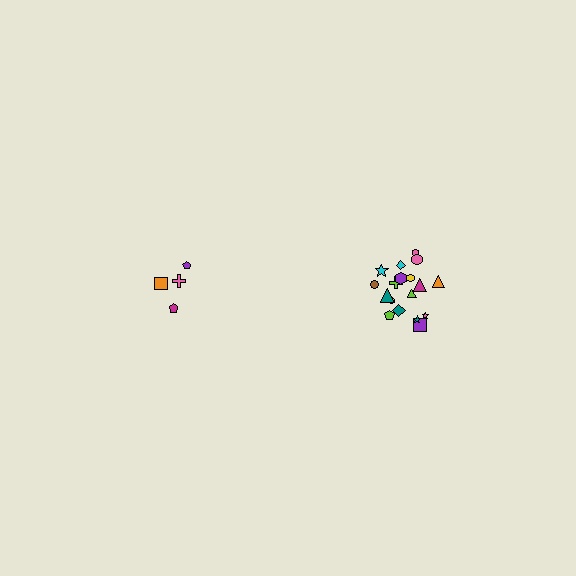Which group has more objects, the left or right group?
The right group.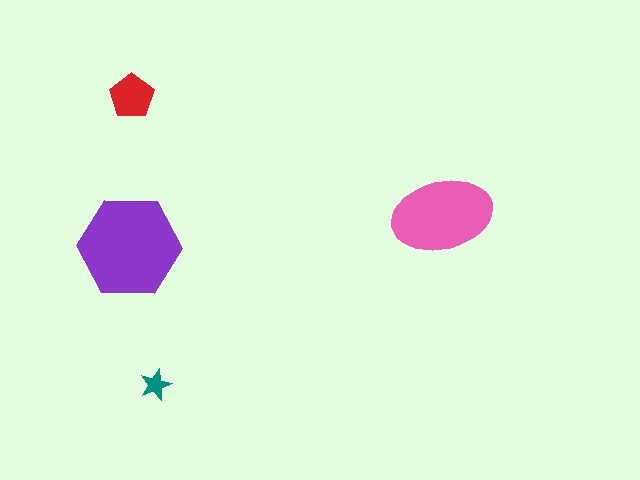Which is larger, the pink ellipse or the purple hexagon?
The purple hexagon.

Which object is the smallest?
The teal star.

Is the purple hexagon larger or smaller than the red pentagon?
Larger.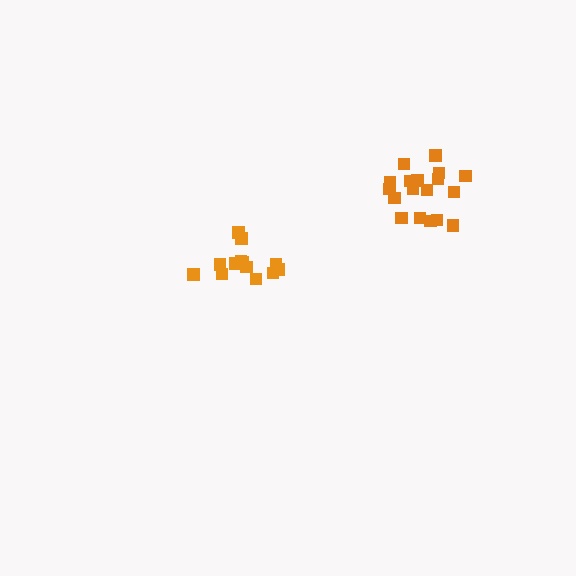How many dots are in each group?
Group 1: 13 dots, Group 2: 18 dots (31 total).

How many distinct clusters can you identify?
There are 2 distinct clusters.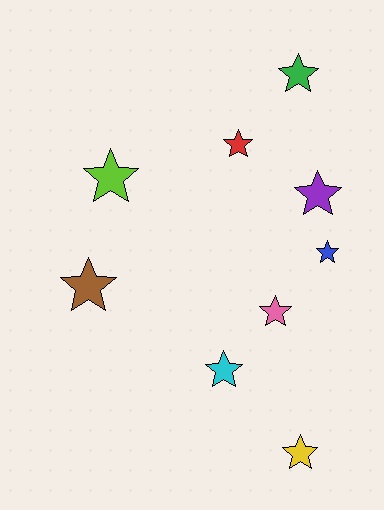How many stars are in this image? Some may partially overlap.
There are 9 stars.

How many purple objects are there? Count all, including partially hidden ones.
There is 1 purple object.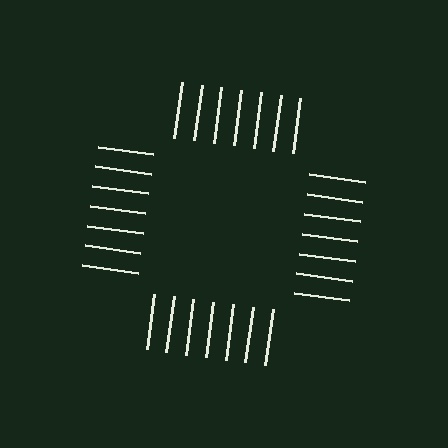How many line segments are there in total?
28 — 7 along each of the 4 edges.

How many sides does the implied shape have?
4 sides — the line-ends trace a square.